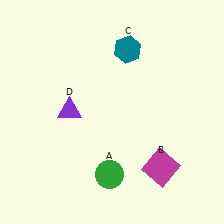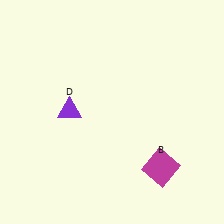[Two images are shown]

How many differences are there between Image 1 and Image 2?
There are 2 differences between the two images.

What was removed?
The green circle (A), the teal hexagon (C) were removed in Image 2.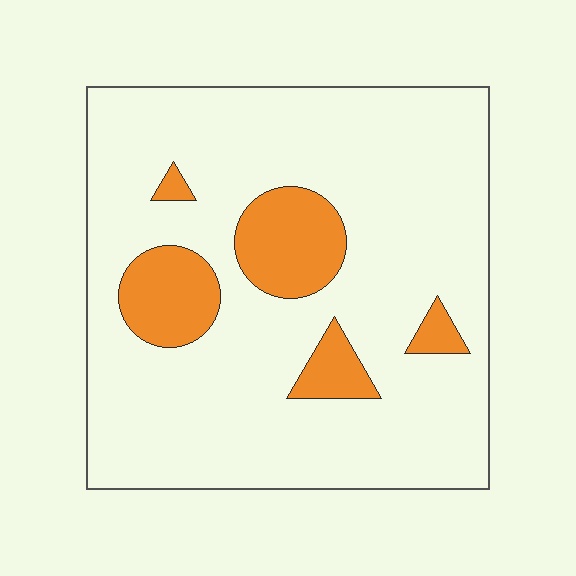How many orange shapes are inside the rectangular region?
5.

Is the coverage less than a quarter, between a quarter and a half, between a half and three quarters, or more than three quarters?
Less than a quarter.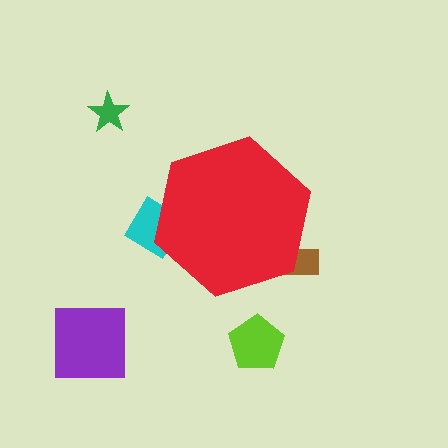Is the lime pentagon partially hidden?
No, the lime pentagon is fully visible.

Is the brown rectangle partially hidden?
Yes, the brown rectangle is partially hidden behind the red hexagon.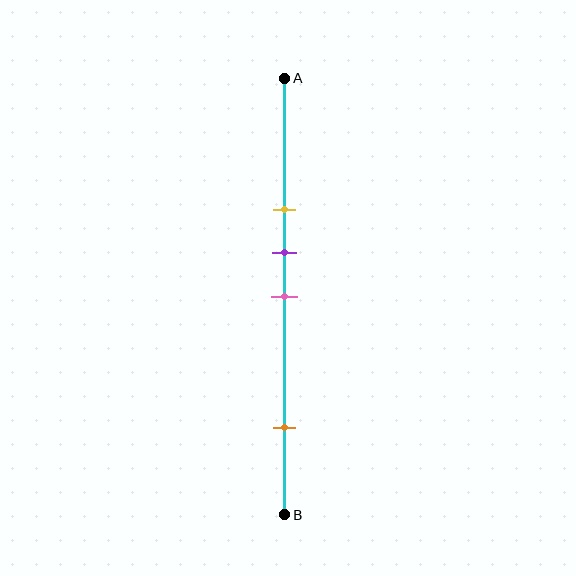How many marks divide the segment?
There are 4 marks dividing the segment.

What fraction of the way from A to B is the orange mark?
The orange mark is approximately 80% (0.8) of the way from A to B.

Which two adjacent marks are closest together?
The purple and pink marks are the closest adjacent pair.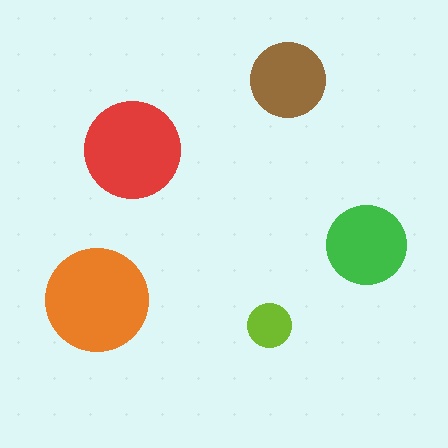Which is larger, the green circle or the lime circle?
The green one.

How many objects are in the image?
There are 5 objects in the image.